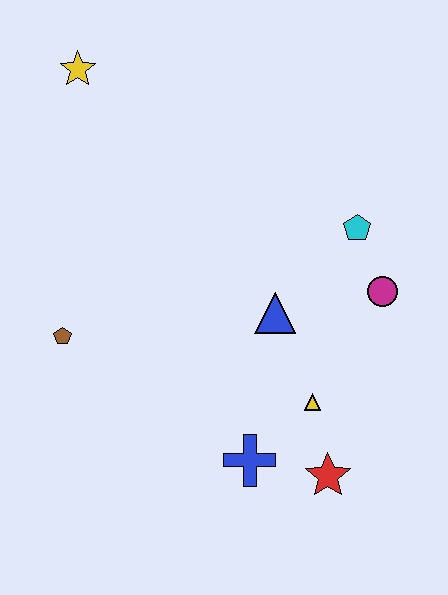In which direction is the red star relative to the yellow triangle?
The red star is below the yellow triangle.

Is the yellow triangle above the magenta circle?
No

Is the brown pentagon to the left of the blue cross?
Yes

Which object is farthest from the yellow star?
The red star is farthest from the yellow star.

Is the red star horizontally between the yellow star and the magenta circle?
Yes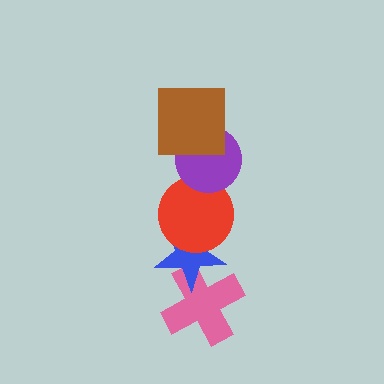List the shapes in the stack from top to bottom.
From top to bottom: the brown square, the purple circle, the red circle, the blue star, the pink cross.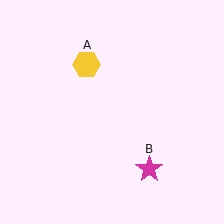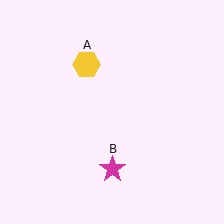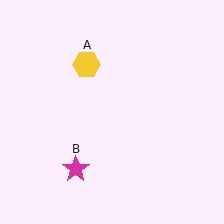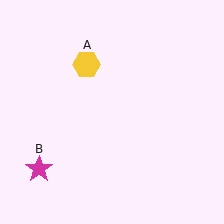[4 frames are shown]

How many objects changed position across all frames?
1 object changed position: magenta star (object B).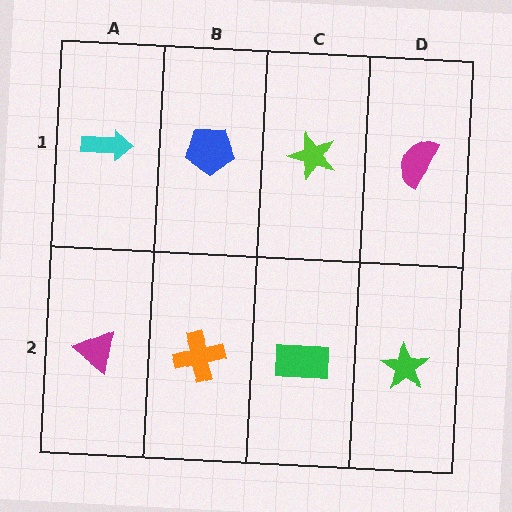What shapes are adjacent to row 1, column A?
A magenta triangle (row 2, column A), a blue pentagon (row 1, column B).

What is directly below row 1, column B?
An orange cross.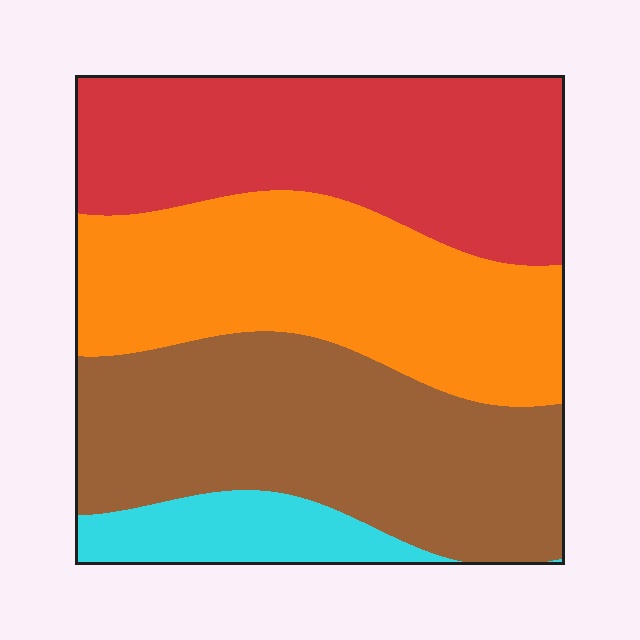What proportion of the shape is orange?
Orange covers around 30% of the shape.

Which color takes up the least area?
Cyan, at roughly 10%.